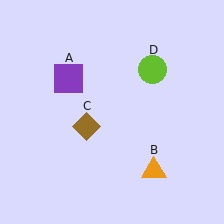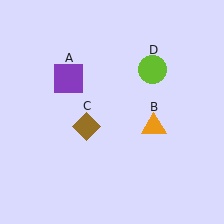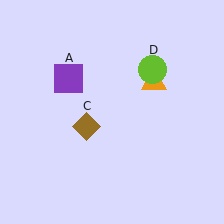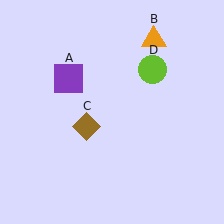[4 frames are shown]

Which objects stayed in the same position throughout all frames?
Purple square (object A) and brown diamond (object C) and lime circle (object D) remained stationary.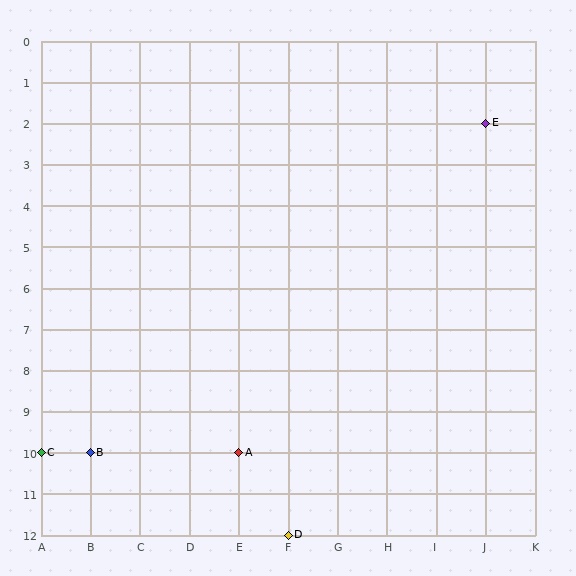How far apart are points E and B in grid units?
Points E and B are 8 columns and 8 rows apart (about 11.3 grid units diagonally).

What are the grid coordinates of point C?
Point C is at grid coordinates (A, 10).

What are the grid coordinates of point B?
Point B is at grid coordinates (B, 10).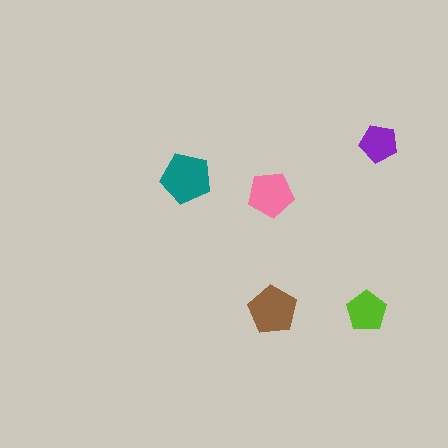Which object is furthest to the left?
The teal pentagon is leftmost.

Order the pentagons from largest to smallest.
the teal one, the brown one, the pink one, the lime one, the purple one.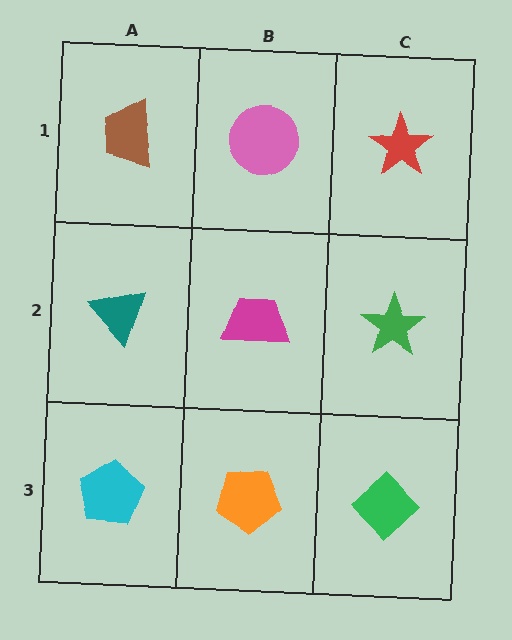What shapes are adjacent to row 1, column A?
A teal triangle (row 2, column A), a pink circle (row 1, column B).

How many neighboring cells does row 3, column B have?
3.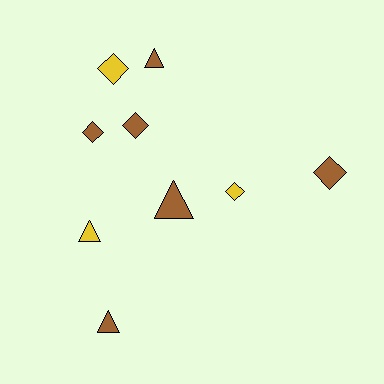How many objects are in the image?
There are 9 objects.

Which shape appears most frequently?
Diamond, with 5 objects.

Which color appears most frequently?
Brown, with 6 objects.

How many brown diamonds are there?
There are 3 brown diamonds.